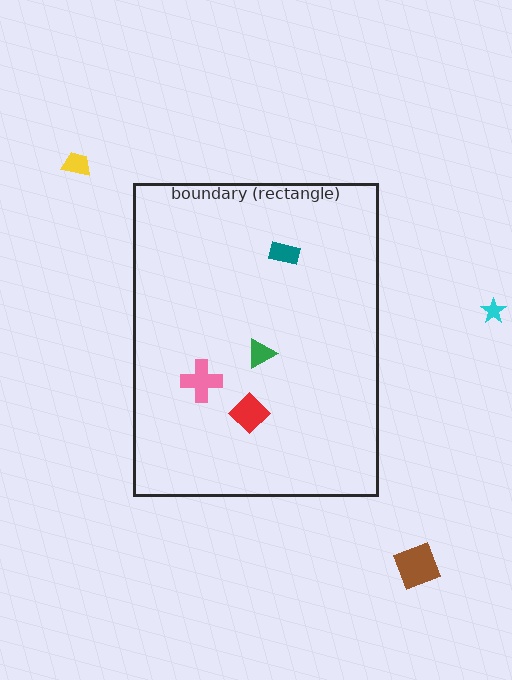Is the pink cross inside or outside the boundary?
Inside.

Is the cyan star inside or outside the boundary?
Outside.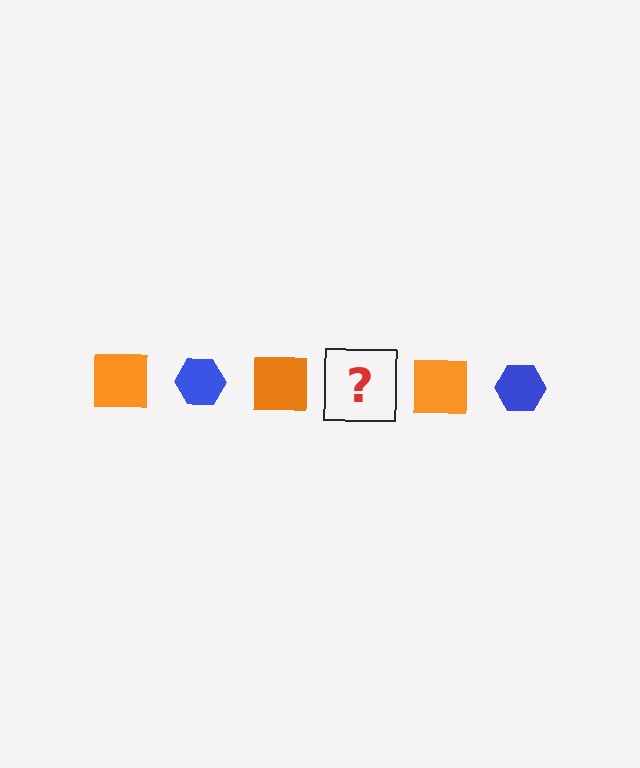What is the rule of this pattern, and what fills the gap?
The rule is that the pattern alternates between orange square and blue hexagon. The gap should be filled with a blue hexagon.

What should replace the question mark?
The question mark should be replaced with a blue hexagon.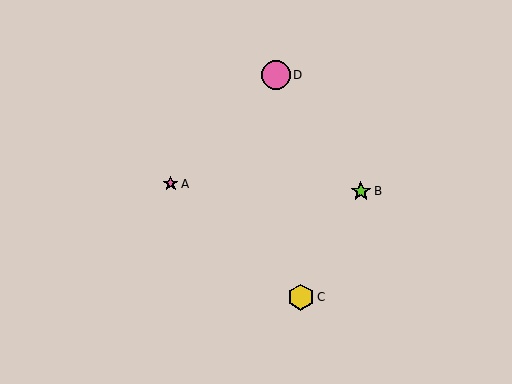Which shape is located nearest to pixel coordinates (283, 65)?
The pink circle (labeled D) at (276, 75) is nearest to that location.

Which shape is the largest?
The pink circle (labeled D) is the largest.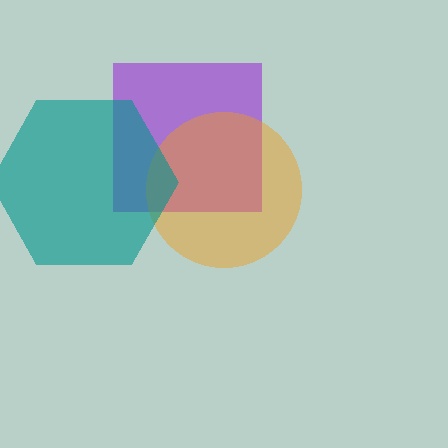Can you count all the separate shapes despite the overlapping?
Yes, there are 3 separate shapes.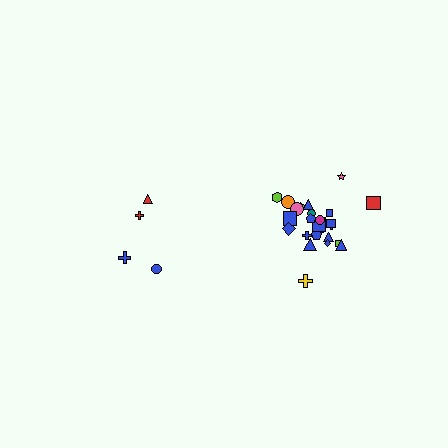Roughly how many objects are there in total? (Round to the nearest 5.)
Roughly 30 objects in total.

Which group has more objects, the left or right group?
The right group.